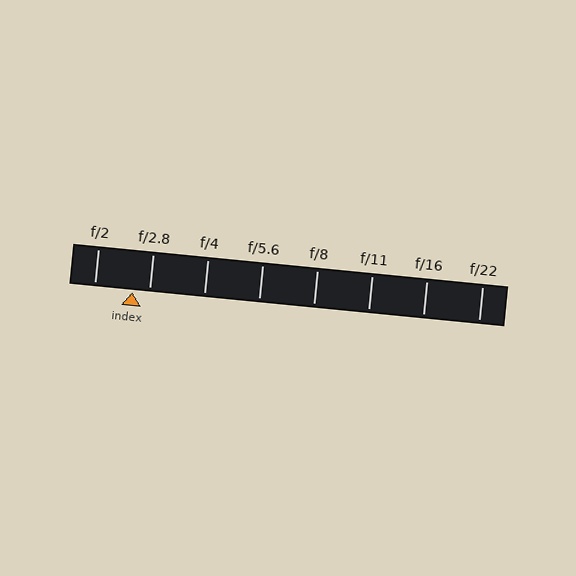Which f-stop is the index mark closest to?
The index mark is closest to f/2.8.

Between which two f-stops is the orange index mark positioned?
The index mark is between f/2 and f/2.8.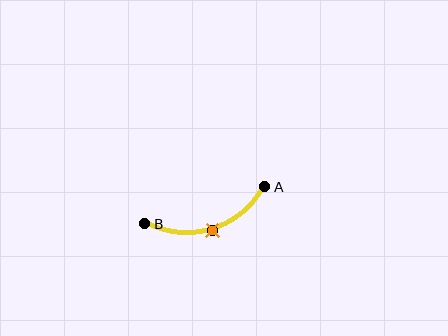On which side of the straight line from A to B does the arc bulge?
The arc bulges below the straight line connecting A and B.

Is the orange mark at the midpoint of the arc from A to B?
Yes. The orange mark lies on the arc at equal arc-length from both A and B — it is the arc midpoint.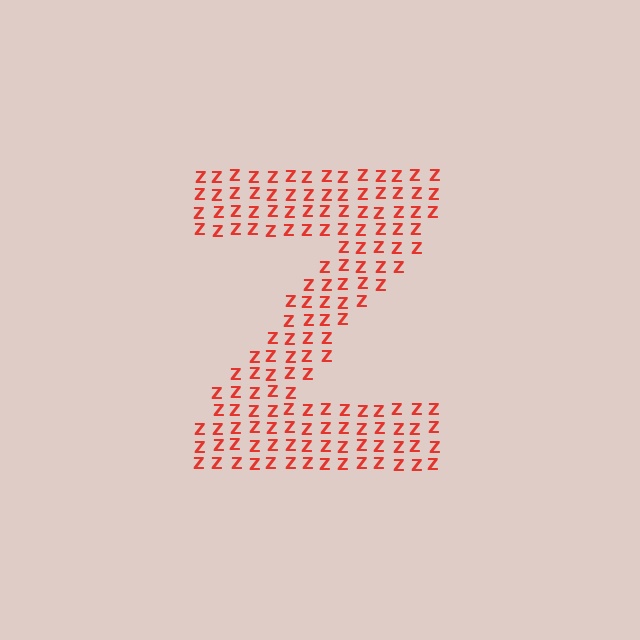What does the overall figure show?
The overall figure shows the letter Z.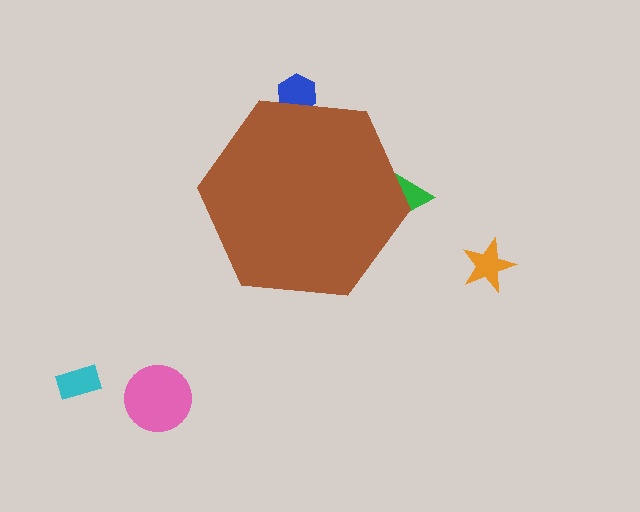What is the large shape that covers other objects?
A brown hexagon.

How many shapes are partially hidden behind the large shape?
2 shapes are partially hidden.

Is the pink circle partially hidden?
No, the pink circle is fully visible.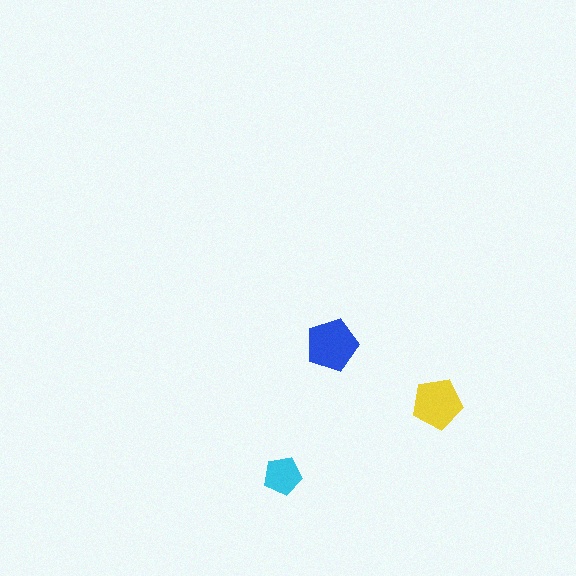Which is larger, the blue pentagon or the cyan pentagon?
The blue one.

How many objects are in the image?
There are 3 objects in the image.